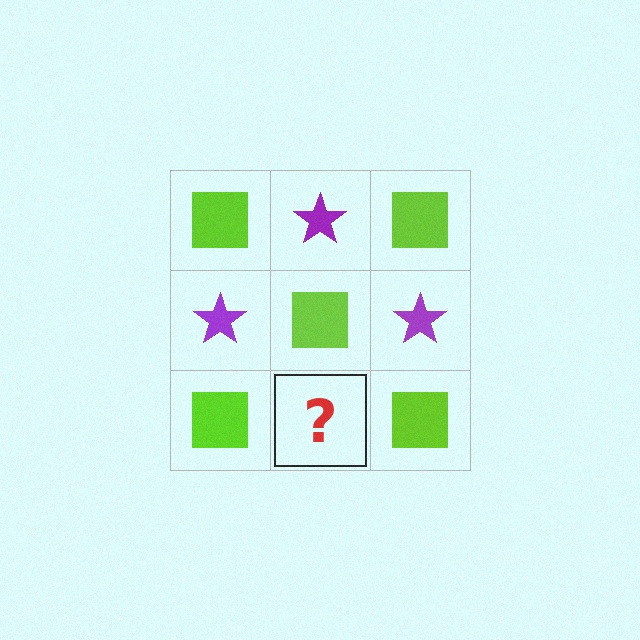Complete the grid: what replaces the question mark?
The question mark should be replaced with a purple star.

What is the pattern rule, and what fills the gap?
The rule is that it alternates lime square and purple star in a checkerboard pattern. The gap should be filled with a purple star.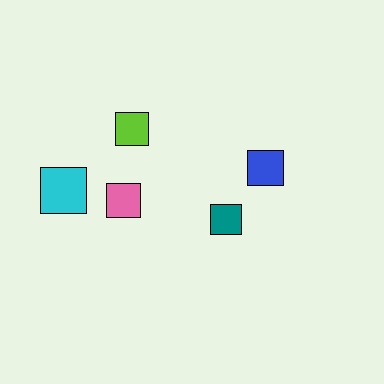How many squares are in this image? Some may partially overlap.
There are 5 squares.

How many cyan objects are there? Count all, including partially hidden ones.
There is 1 cyan object.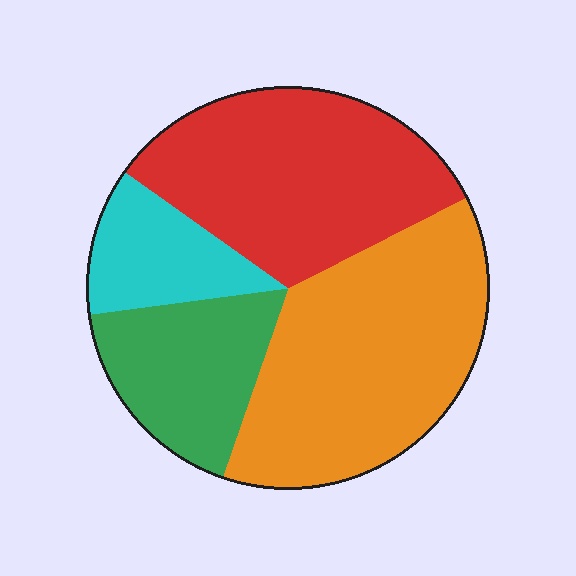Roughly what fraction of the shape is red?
Red takes up about one third (1/3) of the shape.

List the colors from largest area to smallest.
From largest to smallest: orange, red, green, cyan.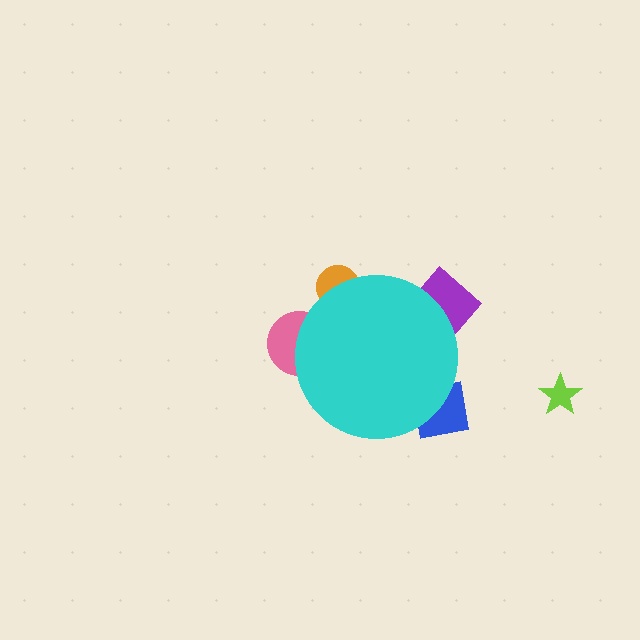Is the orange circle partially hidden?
Yes, the orange circle is partially hidden behind the cyan circle.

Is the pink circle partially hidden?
Yes, the pink circle is partially hidden behind the cyan circle.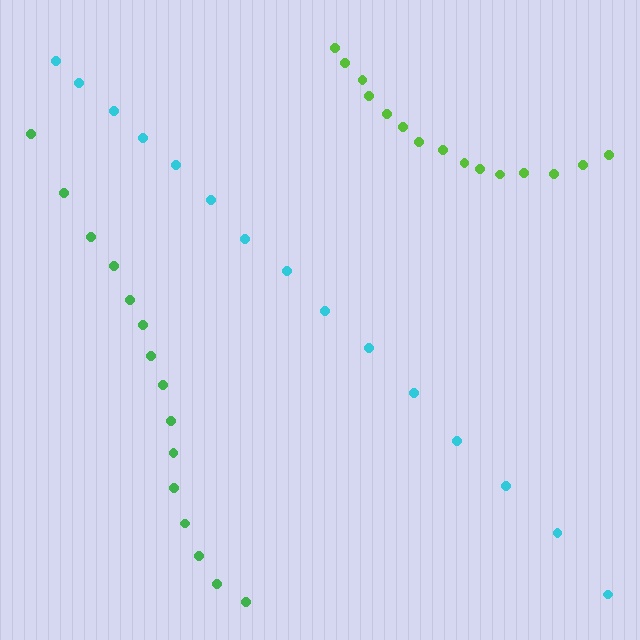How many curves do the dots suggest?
There are 3 distinct paths.